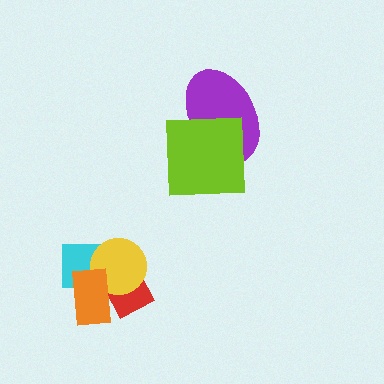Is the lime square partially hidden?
No, no other shape covers it.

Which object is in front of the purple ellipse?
The lime square is in front of the purple ellipse.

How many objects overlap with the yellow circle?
3 objects overlap with the yellow circle.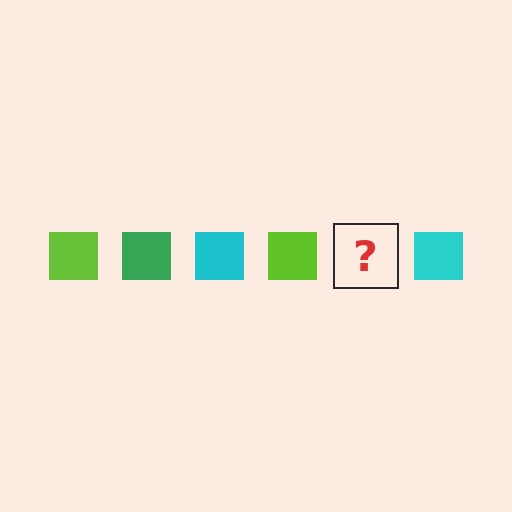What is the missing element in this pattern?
The missing element is a green square.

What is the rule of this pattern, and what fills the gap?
The rule is that the pattern cycles through lime, green, cyan squares. The gap should be filled with a green square.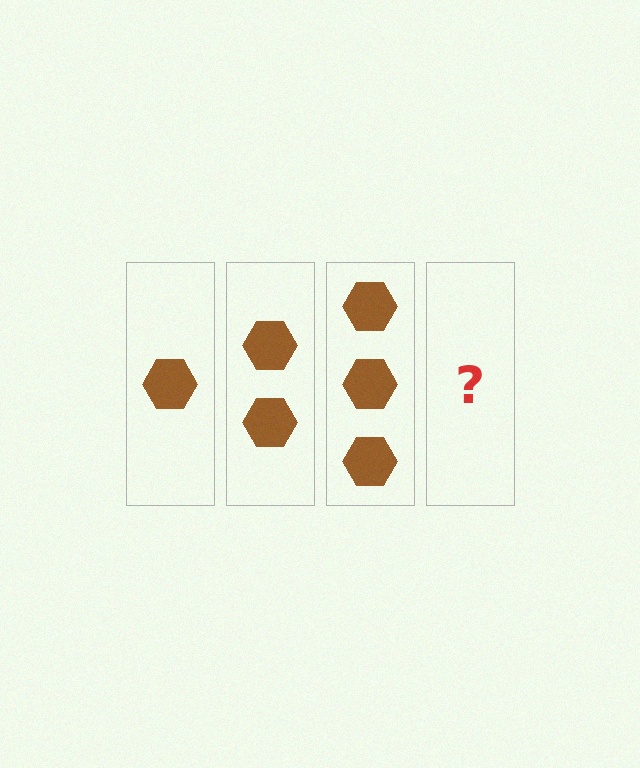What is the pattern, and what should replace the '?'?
The pattern is that each step adds one more hexagon. The '?' should be 4 hexagons.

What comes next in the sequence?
The next element should be 4 hexagons.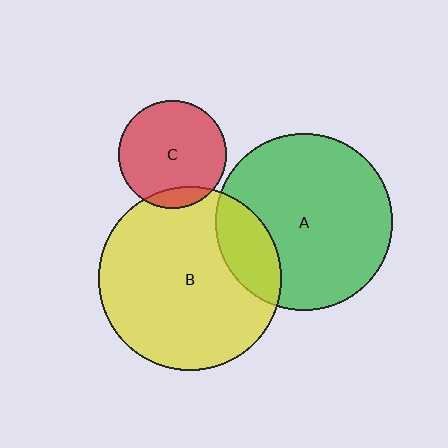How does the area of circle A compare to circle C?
Approximately 2.7 times.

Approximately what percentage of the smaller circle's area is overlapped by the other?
Approximately 20%.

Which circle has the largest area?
Circle B (yellow).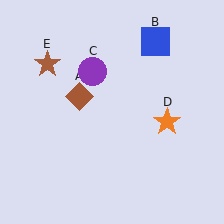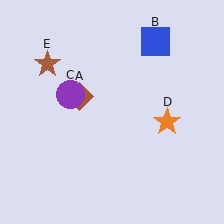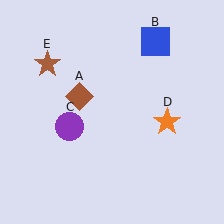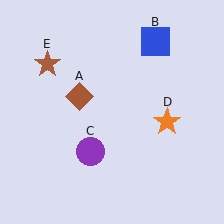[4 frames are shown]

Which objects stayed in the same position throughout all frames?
Brown diamond (object A) and blue square (object B) and orange star (object D) and brown star (object E) remained stationary.